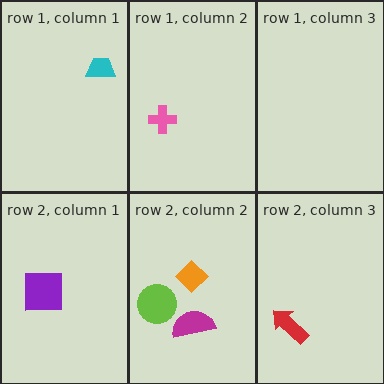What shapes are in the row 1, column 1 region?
The cyan trapezoid.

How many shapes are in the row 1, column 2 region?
1.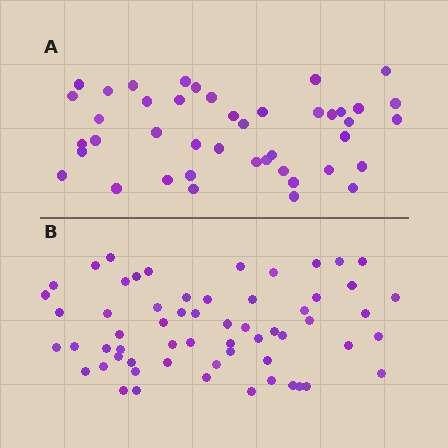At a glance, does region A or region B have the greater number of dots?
Region B (the bottom region) has more dots.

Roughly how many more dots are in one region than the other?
Region B has approximately 15 more dots than region A.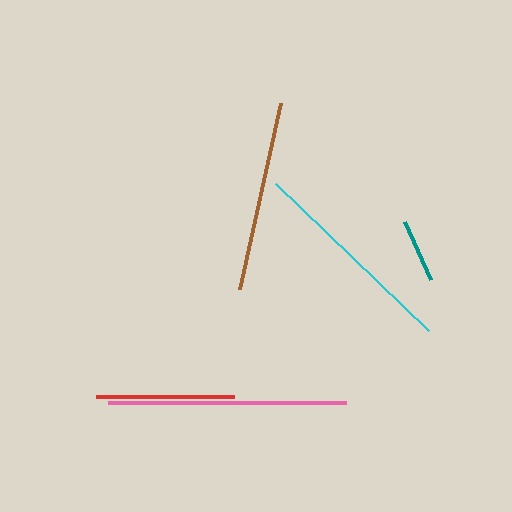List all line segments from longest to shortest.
From longest to shortest: pink, cyan, brown, red, teal.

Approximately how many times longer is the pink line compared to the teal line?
The pink line is approximately 3.7 times the length of the teal line.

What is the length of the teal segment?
The teal segment is approximately 64 pixels long.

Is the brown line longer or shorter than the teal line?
The brown line is longer than the teal line.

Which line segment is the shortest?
The teal line is the shortest at approximately 64 pixels.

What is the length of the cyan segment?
The cyan segment is approximately 212 pixels long.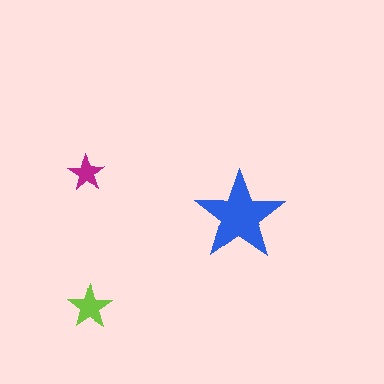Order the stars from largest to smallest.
the blue one, the lime one, the magenta one.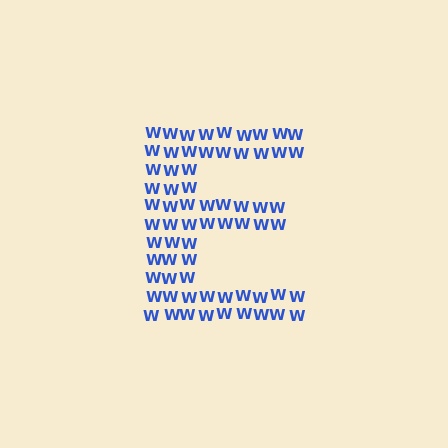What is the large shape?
The large shape is the letter E.